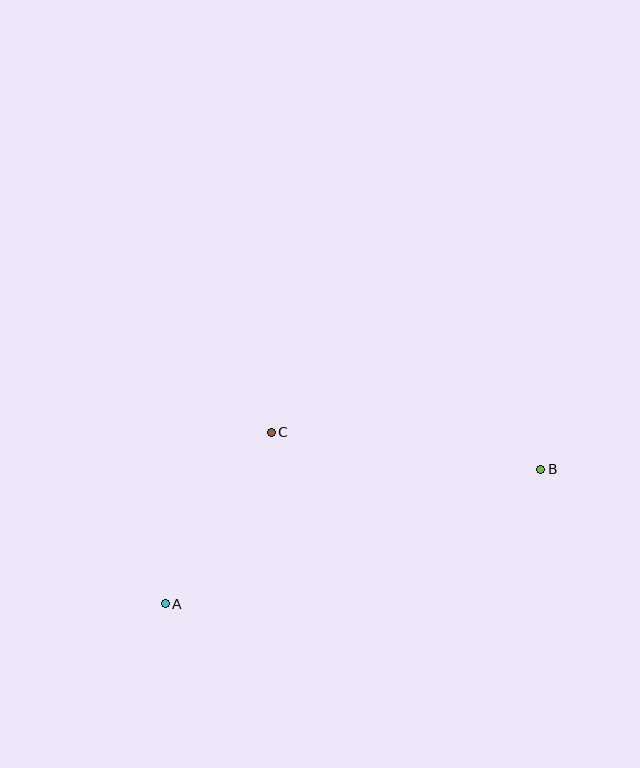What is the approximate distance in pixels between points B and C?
The distance between B and C is approximately 272 pixels.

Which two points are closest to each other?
Points A and C are closest to each other.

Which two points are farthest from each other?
Points A and B are farthest from each other.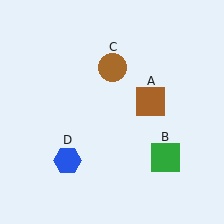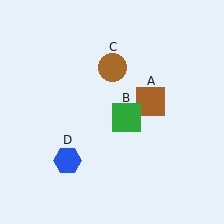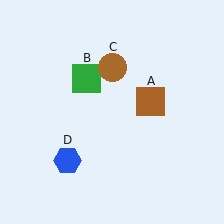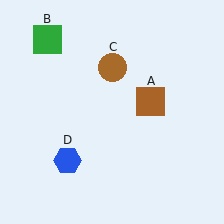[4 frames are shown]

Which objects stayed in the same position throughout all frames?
Brown square (object A) and brown circle (object C) and blue hexagon (object D) remained stationary.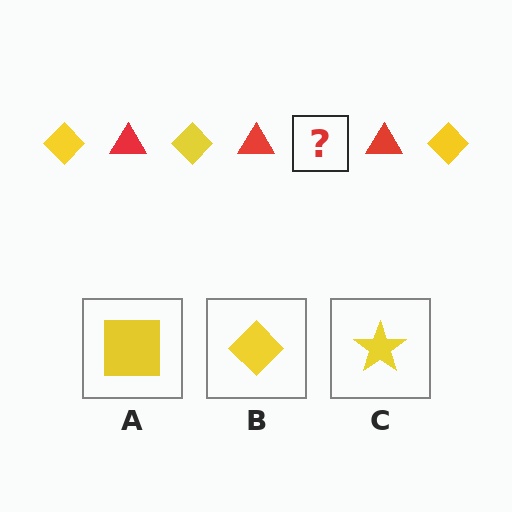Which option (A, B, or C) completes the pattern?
B.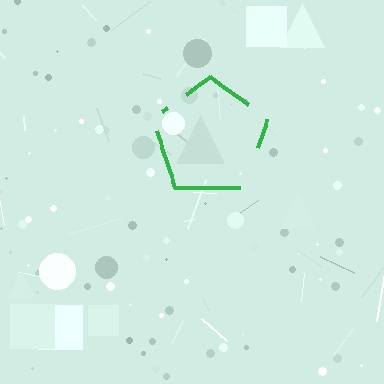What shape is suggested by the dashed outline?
The dashed outline suggests a pentagon.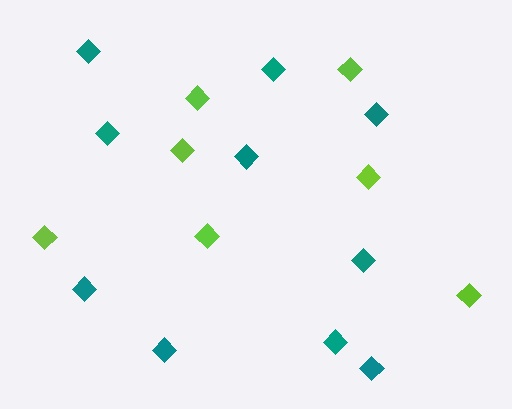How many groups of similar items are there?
There are 2 groups: one group of teal diamonds (10) and one group of lime diamonds (7).